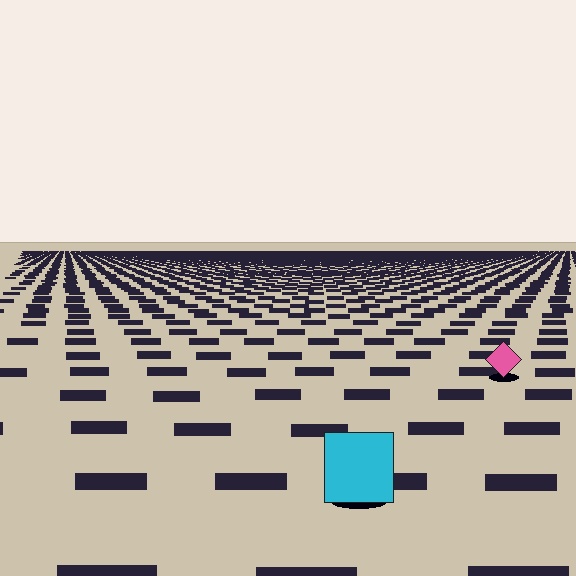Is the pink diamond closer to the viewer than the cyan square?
No. The cyan square is closer — you can tell from the texture gradient: the ground texture is coarser near it.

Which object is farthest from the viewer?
The pink diamond is farthest from the viewer. It appears smaller and the ground texture around it is denser.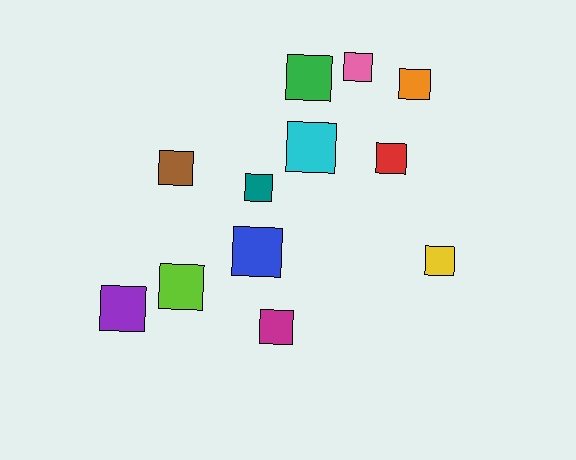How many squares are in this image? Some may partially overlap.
There are 12 squares.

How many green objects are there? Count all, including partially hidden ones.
There is 1 green object.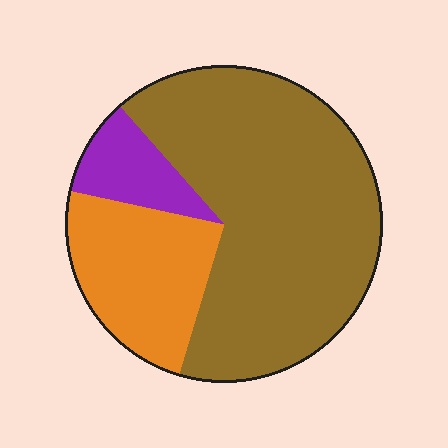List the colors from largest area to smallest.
From largest to smallest: brown, orange, purple.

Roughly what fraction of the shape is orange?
Orange takes up about one quarter (1/4) of the shape.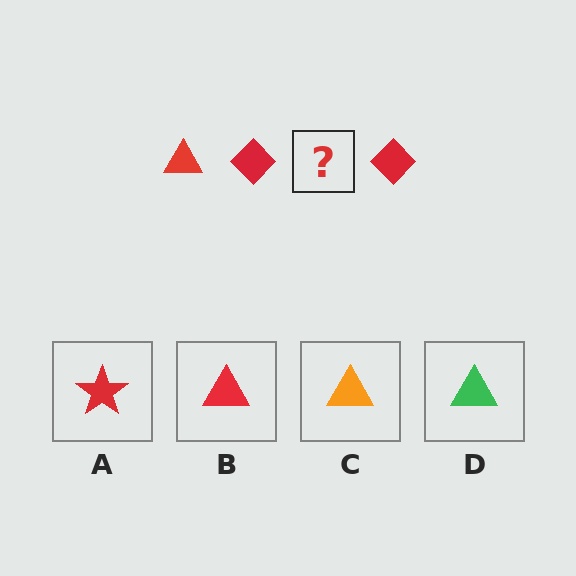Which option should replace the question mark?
Option B.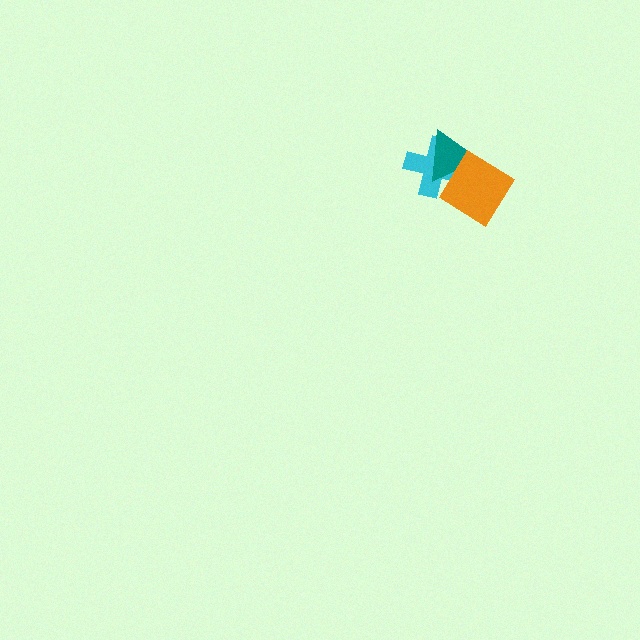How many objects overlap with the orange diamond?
2 objects overlap with the orange diamond.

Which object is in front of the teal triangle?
The orange diamond is in front of the teal triangle.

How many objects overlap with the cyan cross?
2 objects overlap with the cyan cross.